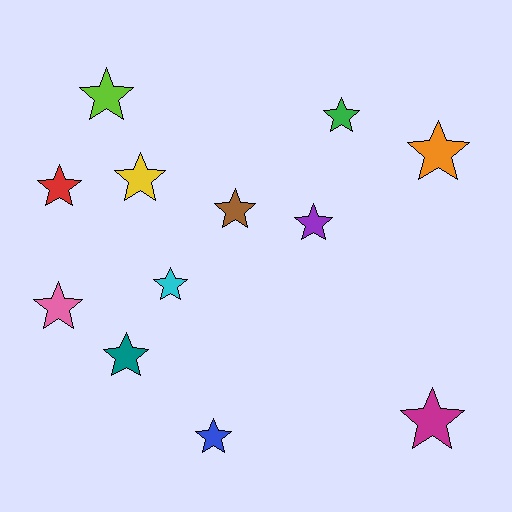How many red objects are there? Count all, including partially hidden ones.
There is 1 red object.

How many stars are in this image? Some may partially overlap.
There are 12 stars.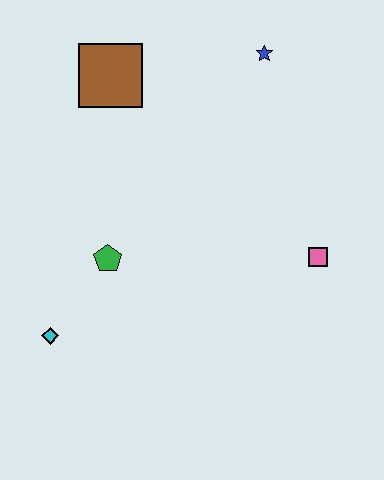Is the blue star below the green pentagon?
No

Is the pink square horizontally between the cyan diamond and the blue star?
No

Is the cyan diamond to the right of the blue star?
No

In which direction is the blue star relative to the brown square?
The blue star is to the right of the brown square.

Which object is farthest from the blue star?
The cyan diamond is farthest from the blue star.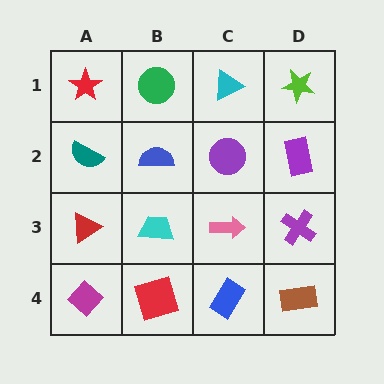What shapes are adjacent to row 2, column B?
A green circle (row 1, column B), a cyan trapezoid (row 3, column B), a teal semicircle (row 2, column A), a purple circle (row 2, column C).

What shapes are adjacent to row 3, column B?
A blue semicircle (row 2, column B), a red square (row 4, column B), a red triangle (row 3, column A), a pink arrow (row 3, column C).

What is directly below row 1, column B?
A blue semicircle.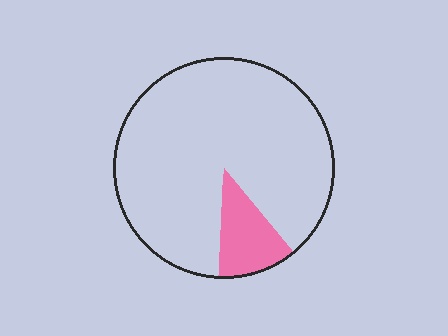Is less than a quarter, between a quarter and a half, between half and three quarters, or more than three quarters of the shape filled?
Less than a quarter.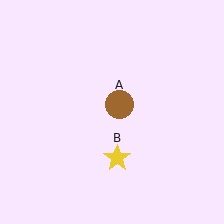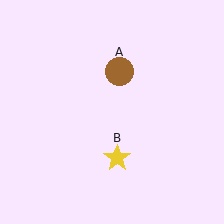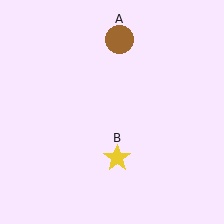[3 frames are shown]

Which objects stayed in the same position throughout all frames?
Yellow star (object B) remained stationary.